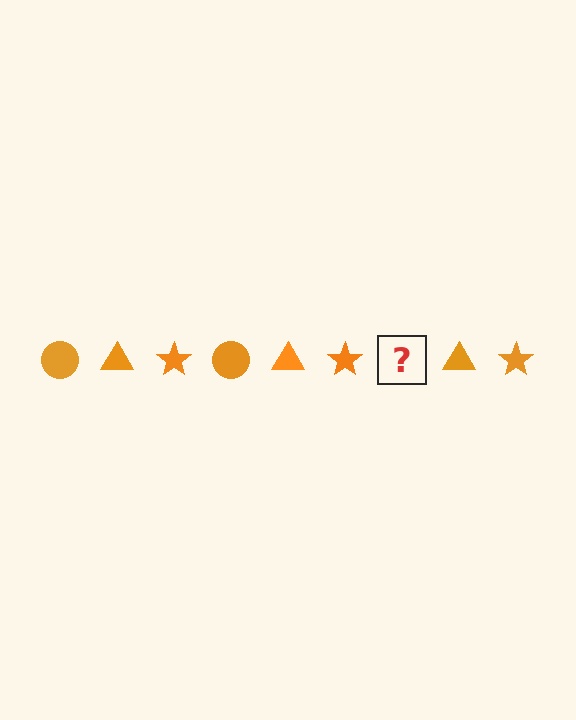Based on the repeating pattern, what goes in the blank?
The blank should be an orange circle.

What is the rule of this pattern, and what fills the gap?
The rule is that the pattern cycles through circle, triangle, star shapes in orange. The gap should be filled with an orange circle.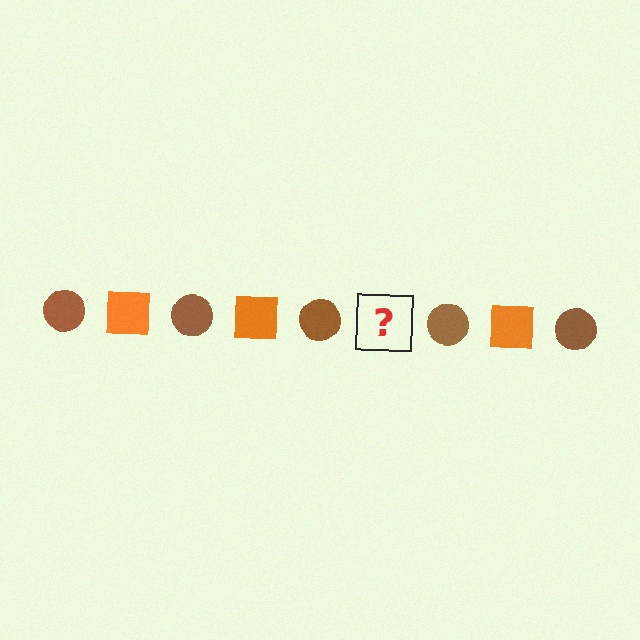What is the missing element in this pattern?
The missing element is an orange square.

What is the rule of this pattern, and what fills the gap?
The rule is that the pattern alternates between brown circle and orange square. The gap should be filled with an orange square.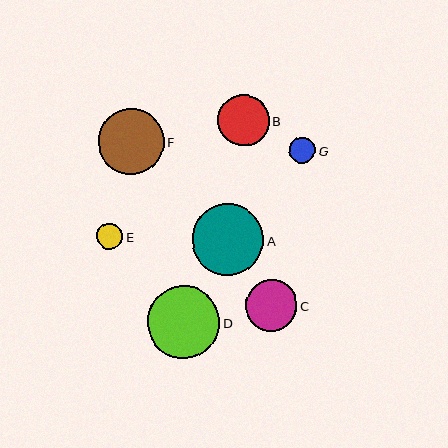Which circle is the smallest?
Circle E is the smallest with a size of approximately 26 pixels.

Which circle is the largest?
Circle D is the largest with a size of approximately 72 pixels.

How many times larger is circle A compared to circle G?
Circle A is approximately 2.8 times the size of circle G.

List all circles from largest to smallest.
From largest to smallest: D, A, F, B, C, G, E.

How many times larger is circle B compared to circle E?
Circle B is approximately 2.0 times the size of circle E.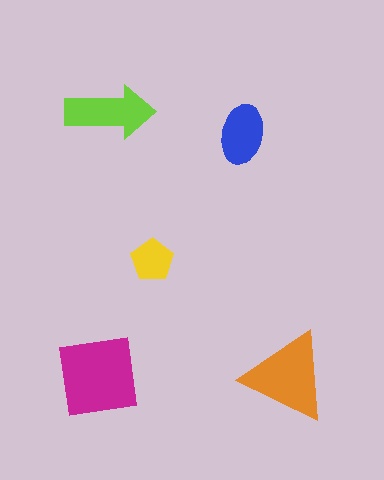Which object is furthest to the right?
The orange triangle is rightmost.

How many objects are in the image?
There are 5 objects in the image.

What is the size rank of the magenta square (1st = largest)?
1st.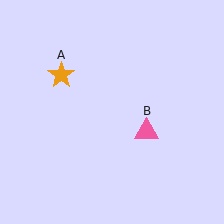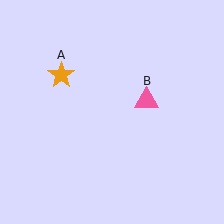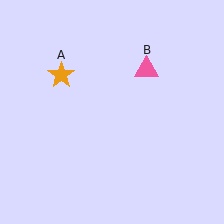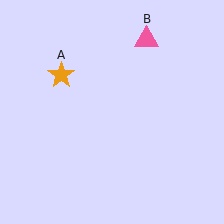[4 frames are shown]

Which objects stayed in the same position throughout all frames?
Orange star (object A) remained stationary.